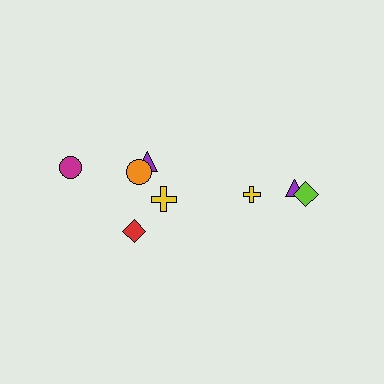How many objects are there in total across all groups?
There are 8 objects.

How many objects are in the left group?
There are 5 objects.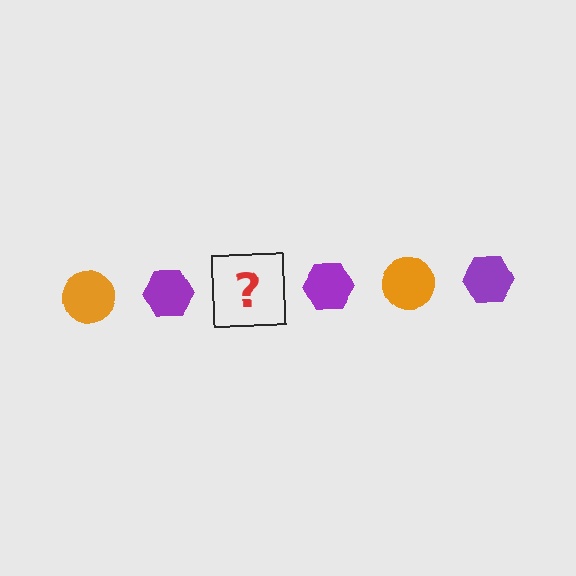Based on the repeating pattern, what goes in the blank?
The blank should be an orange circle.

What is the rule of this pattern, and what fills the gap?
The rule is that the pattern alternates between orange circle and purple hexagon. The gap should be filled with an orange circle.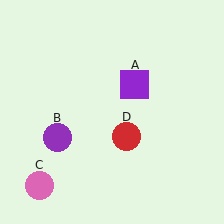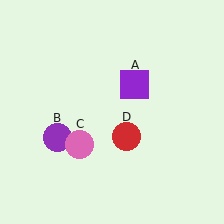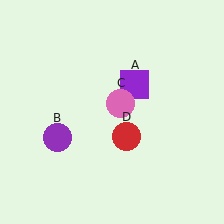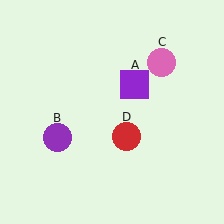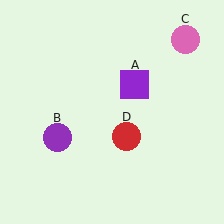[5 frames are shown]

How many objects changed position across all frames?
1 object changed position: pink circle (object C).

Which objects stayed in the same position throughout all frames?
Purple square (object A) and purple circle (object B) and red circle (object D) remained stationary.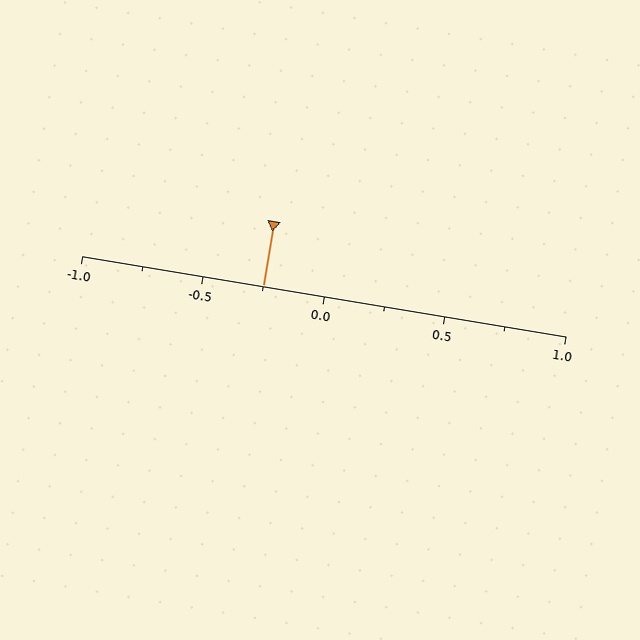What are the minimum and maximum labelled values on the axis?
The axis runs from -1.0 to 1.0.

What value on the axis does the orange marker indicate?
The marker indicates approximately -0.25.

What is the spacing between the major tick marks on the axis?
The major ticks are spaced 0.5 apart.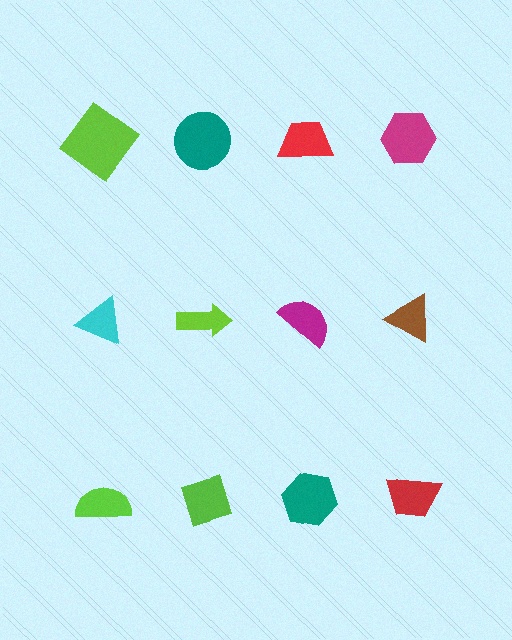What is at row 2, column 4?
A brown triangle.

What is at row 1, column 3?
A red trapezoid.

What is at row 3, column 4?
A red trapezoid.